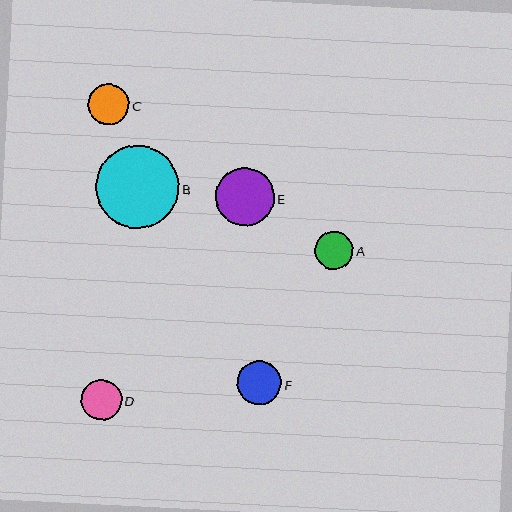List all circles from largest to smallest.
From largest to smallest: B, E, F, C, D, A.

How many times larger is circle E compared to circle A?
Circle E is approximately 1.5 times the size of circle A.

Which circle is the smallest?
Circle A is the smallest with a size of approximately 38 pixels.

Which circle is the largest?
Circle B is the largest with a size of approximately 83 pixels.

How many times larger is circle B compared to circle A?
Circle B is approximately 2.2 times the size of circle A.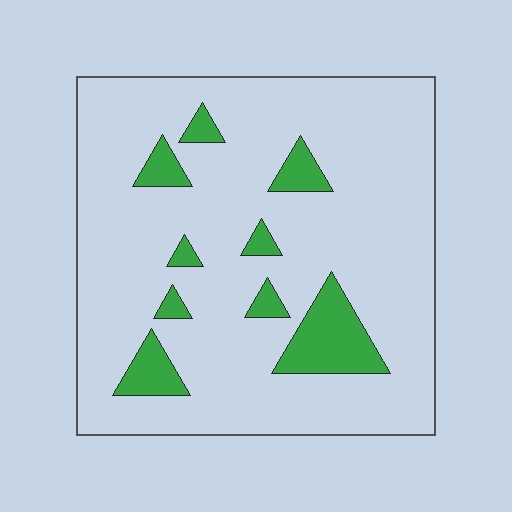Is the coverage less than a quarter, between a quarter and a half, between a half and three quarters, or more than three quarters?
Less than a quarter.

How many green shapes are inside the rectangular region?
9.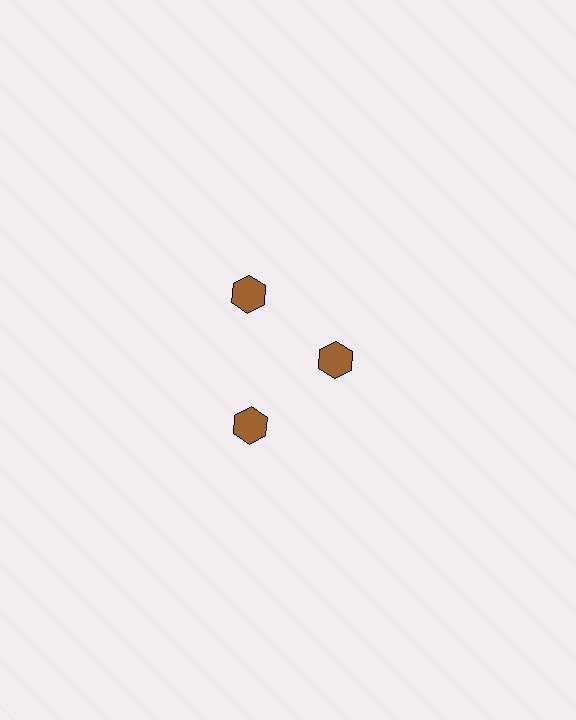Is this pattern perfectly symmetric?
No. The 3 brown hexagons are arranged in a ring, but one element near the 3 o'clock position is pulled inward toward the center, breaking the 3-fold rotational symmetry.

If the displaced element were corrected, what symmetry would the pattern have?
It would have 3-fold rotational symmetry — the pattern would map onto itself every 120 degrees.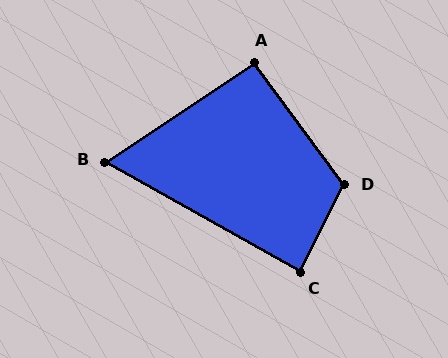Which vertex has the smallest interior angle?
B, at approximately 63 degrees.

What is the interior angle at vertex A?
Approximately 93 degrees (approximately right).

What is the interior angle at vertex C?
Approximately 87 degrees (approximately right).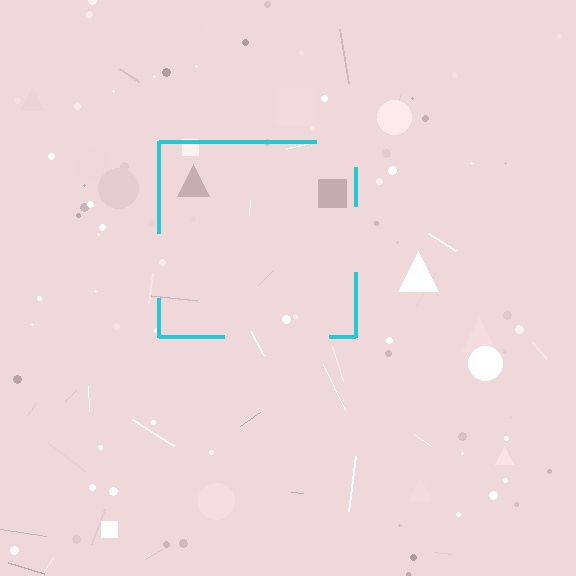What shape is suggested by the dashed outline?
The dashed outline suggests a square.